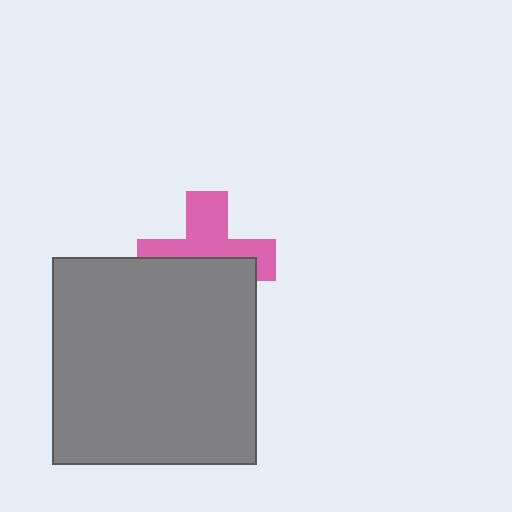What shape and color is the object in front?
The object in front is a gray rectangle.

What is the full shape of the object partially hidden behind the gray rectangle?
The partially hidden object is a pink cross.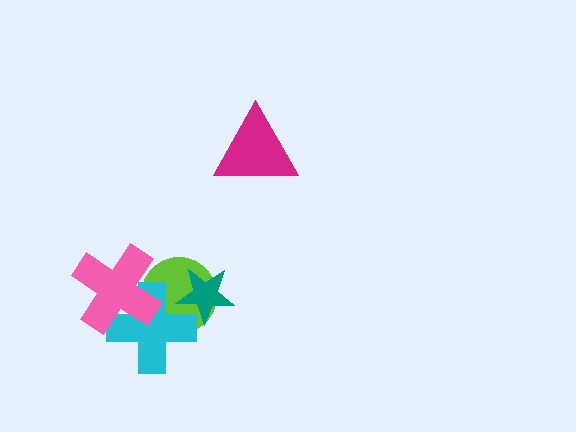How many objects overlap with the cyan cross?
3 objects overlap with the cyan cross.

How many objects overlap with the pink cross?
2 objects overlap with the pink cross.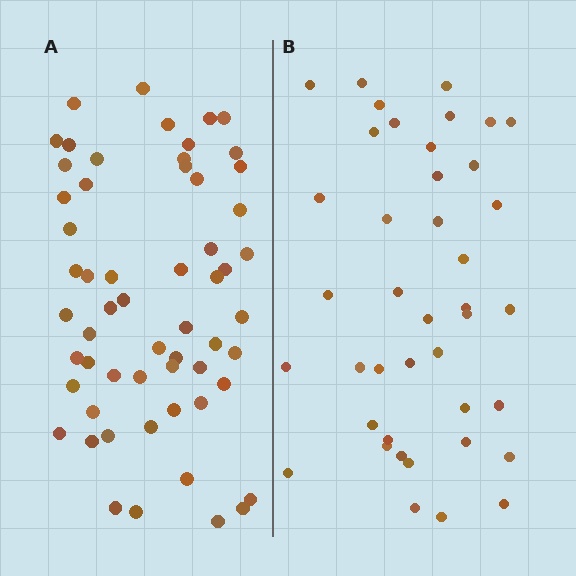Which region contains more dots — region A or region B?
Region A (the left region) has more dots.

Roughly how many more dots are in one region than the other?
Region A has approximately 15 more dots than region B.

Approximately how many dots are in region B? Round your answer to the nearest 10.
About 40 dots. (The exact count is 41, which rounds to 40.)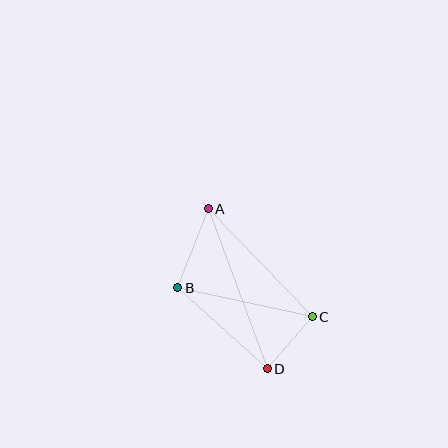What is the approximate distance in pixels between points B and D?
The distance between B and D is approximately 120 pixels.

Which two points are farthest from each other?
Points A and D are farthest from each other.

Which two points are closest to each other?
Points C and D are closest to each other.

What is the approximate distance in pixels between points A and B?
The distance between A and B is approximately 85 pixels.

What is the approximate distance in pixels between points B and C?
The distance between B and C is approximately 138 pixels.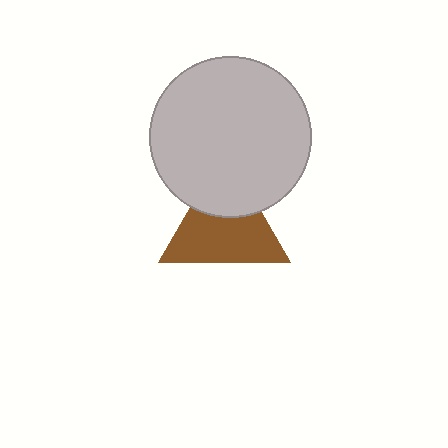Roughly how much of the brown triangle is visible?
Most of it is visible (roughly 66%).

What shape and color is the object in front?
The object in front is a light gray circle.